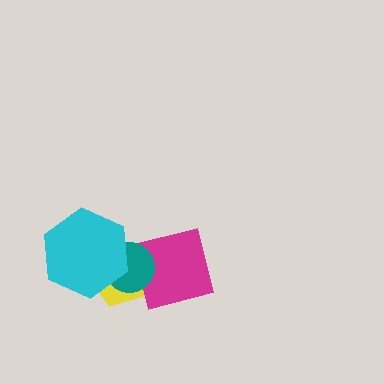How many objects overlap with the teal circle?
3 objects overlap with the teal circle.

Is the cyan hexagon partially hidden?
No, no other shape covers it.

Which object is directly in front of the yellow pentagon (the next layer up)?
The magenta square is directly in front of the yellow pentagon.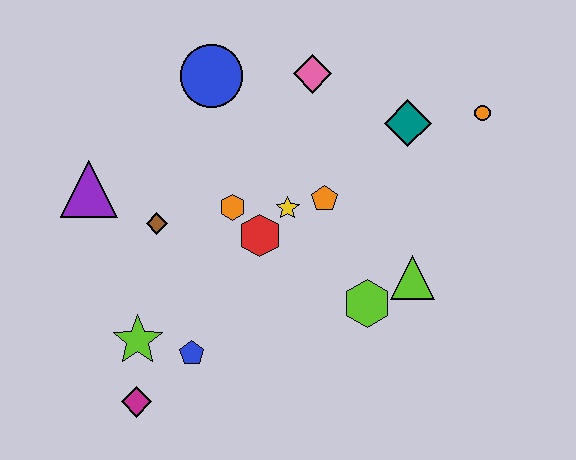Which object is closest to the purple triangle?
The brown diamond is closest to the purple triangle.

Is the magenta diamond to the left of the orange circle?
Yes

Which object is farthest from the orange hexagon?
The orange circle is farthest from the orange hexagon.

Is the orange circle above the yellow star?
Yes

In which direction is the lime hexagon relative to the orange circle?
The lime hexagon is below the orange circle.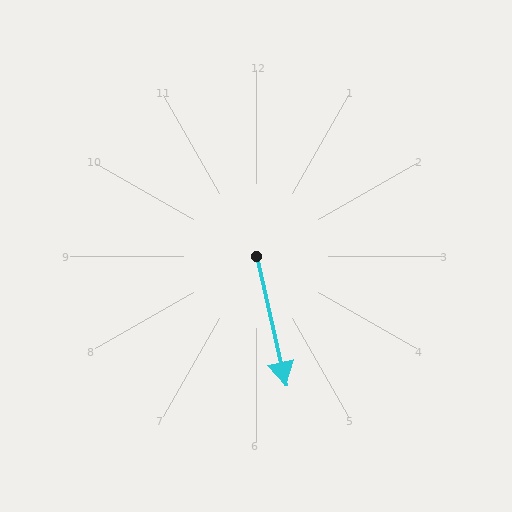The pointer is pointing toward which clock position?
Roughly 6 o'clock.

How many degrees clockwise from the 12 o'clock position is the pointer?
Approximately 167 degrees.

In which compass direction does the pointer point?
South.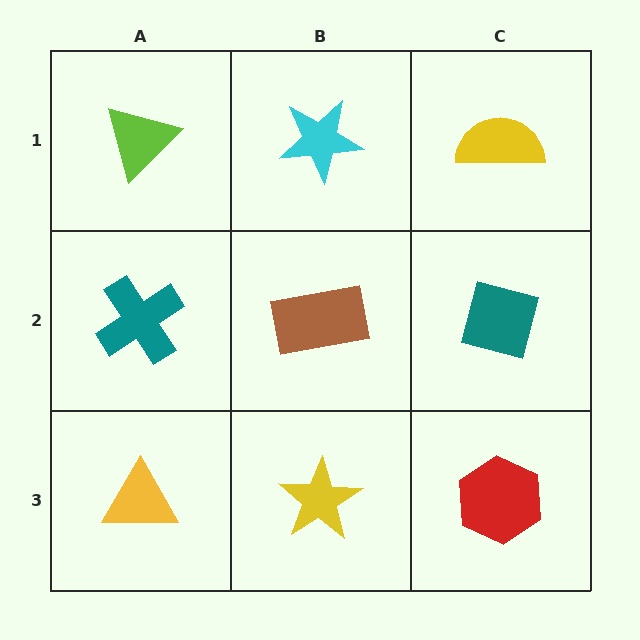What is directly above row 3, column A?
A teal cross.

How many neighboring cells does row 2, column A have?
3.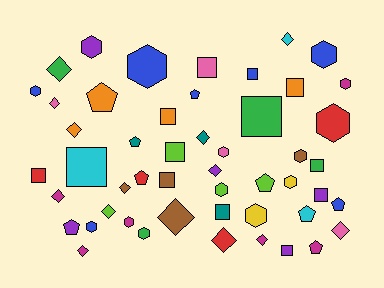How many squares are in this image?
There are 13 squares.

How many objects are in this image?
There are 50 objects.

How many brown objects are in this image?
There are 4 brown objects.